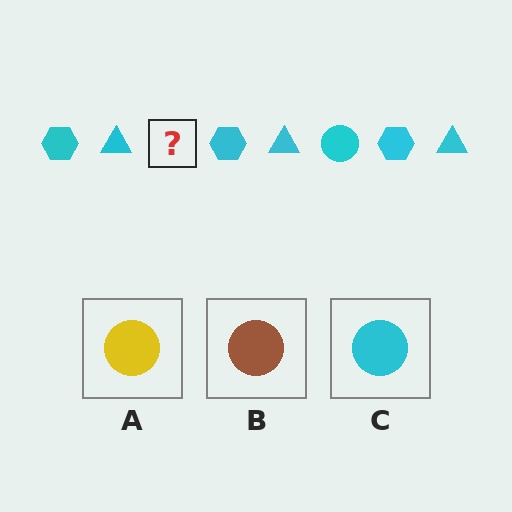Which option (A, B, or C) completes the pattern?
C.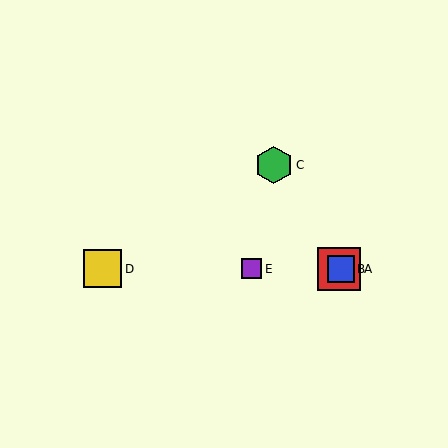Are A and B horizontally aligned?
Yes, both are at y≈269.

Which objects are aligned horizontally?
Objects A, B, D, E are aligned horizontally.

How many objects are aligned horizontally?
4 objects (A, B, D, E) are aligned horizontally.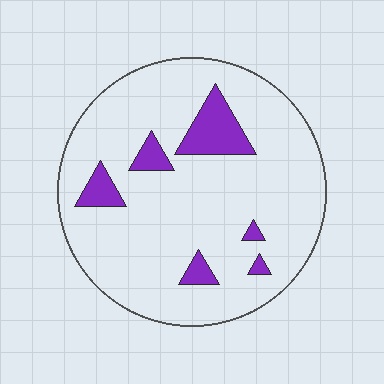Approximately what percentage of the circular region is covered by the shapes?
Approximately 10%.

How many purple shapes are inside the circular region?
6.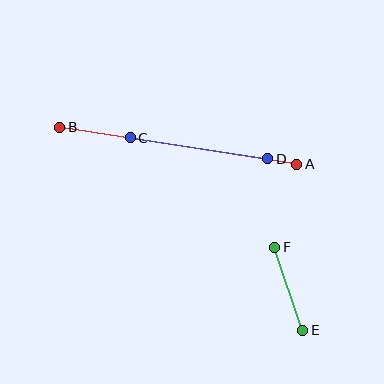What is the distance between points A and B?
The distance is approximately 240 pixels.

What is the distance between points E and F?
The distance is approximately 87 pixels.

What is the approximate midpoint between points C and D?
The midpoint is at approximately (199, 148) pixels.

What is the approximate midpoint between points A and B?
The midpoint is at approximately (178, 146) pixels.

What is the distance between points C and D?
The distance is approximately 139 pixels.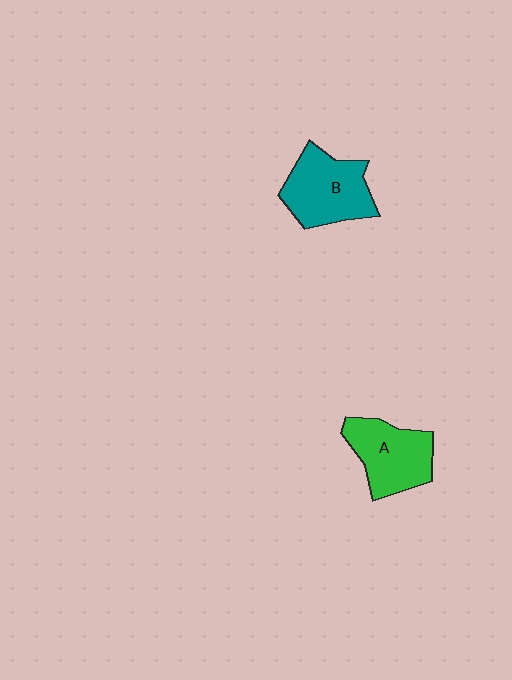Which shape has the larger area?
Shape B (teal).